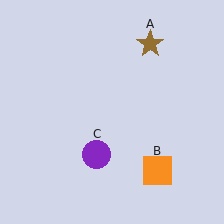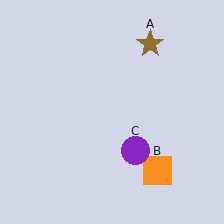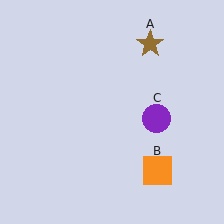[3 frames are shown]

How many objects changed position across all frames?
1 object changed position: purple circle (object C).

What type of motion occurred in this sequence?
The purple circle (object C) rotated counterclockwise around the center of the scene.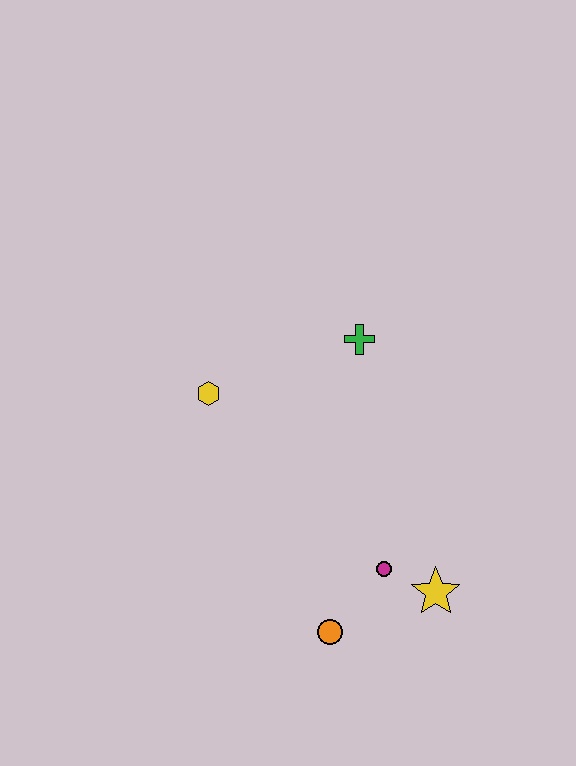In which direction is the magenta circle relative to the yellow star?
The magenta circle is to the left of the yellow star.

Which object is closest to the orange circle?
The magenta circle is closest to the orange circle.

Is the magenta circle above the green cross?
No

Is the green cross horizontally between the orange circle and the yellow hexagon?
No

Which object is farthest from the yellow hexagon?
The yellow star is farthest from the yellow hexagon.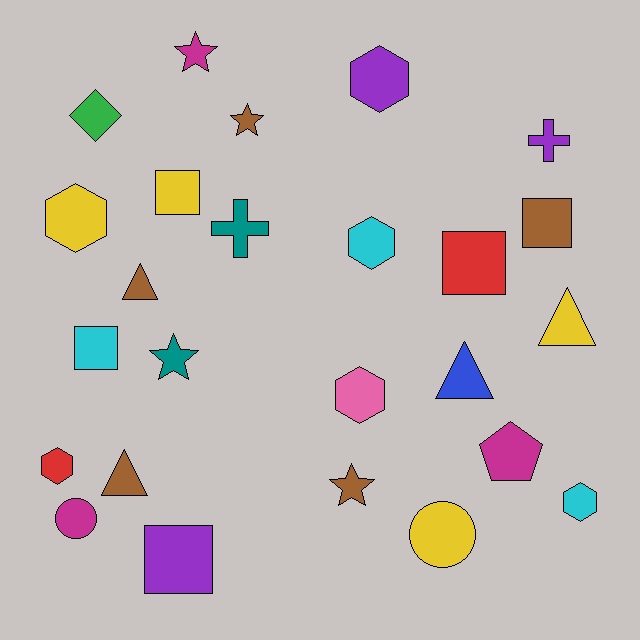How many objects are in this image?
There are 25 objects.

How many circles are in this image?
There are 2 circles.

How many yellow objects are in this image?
There are 4 yellow objects.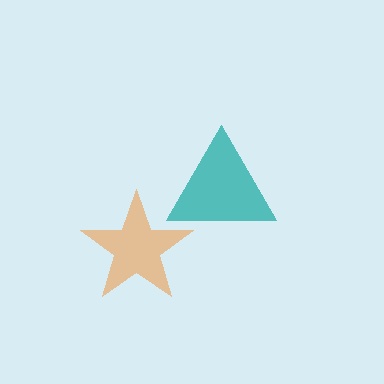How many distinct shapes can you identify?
There are 2 distinct shapes: a teal triangle, an orange star.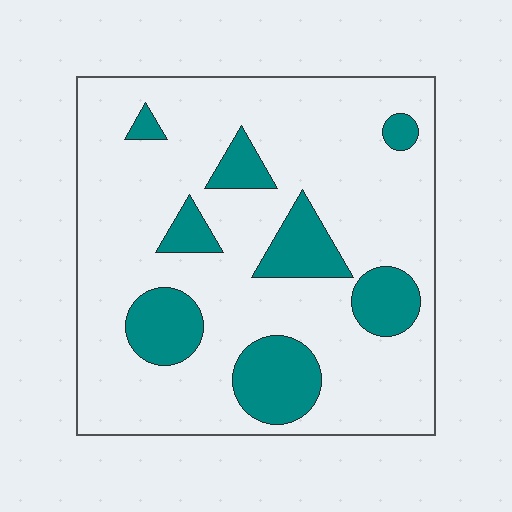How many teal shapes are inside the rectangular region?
8.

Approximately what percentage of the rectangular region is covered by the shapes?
Approximately 20%.